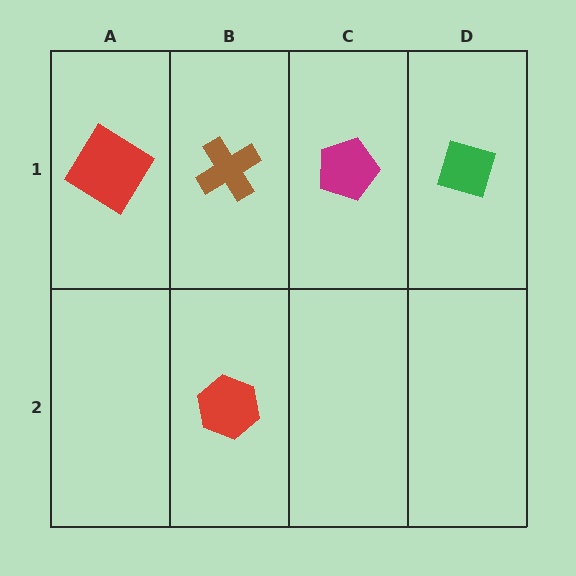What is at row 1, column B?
A brown cross.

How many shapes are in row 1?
4 shapes.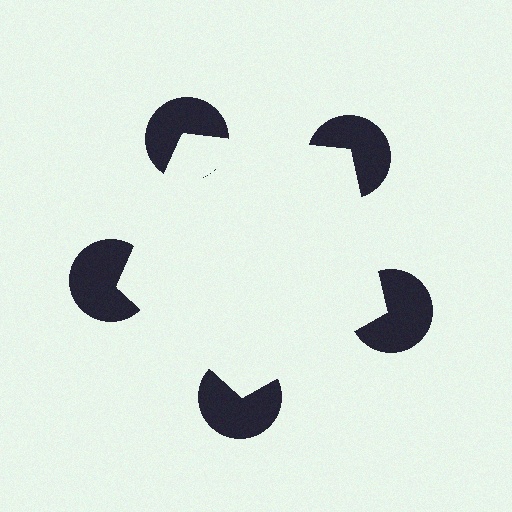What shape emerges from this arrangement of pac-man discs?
An illusory pentagon — its edges are inferred from the aligned wedge cuts in the pac-man discs, not physically drawn.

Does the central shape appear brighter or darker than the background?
It typically appears slightly brighter than the background, even though no actual brightness change is drawn.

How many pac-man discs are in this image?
There are 5 — one at each vertex of the illusory pentagon.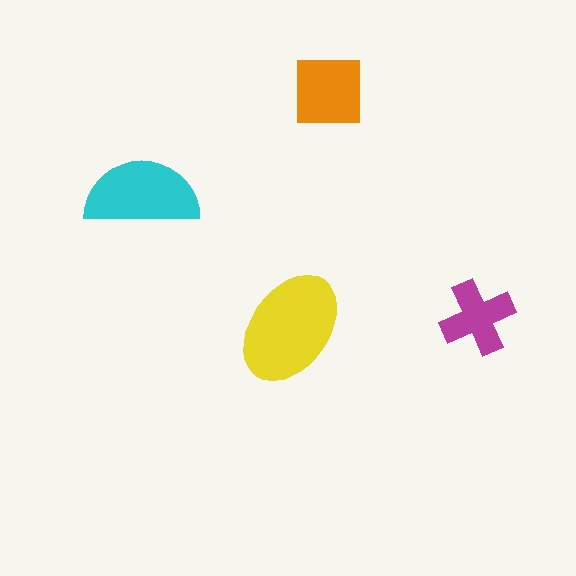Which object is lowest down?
The yellow ellipse is bottommost.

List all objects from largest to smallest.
The yellow ellipse, the cyan semicircle, the orange square, the magenta cross.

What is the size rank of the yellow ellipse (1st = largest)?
1st.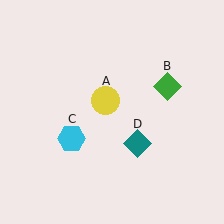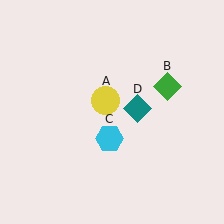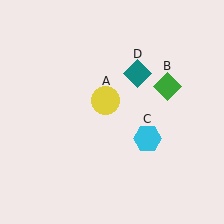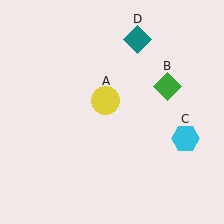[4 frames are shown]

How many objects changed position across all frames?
2 objects changed position: cyan hexagon (object C), teal diamond (object D).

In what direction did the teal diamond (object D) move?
The teal diamond (object D) moved up.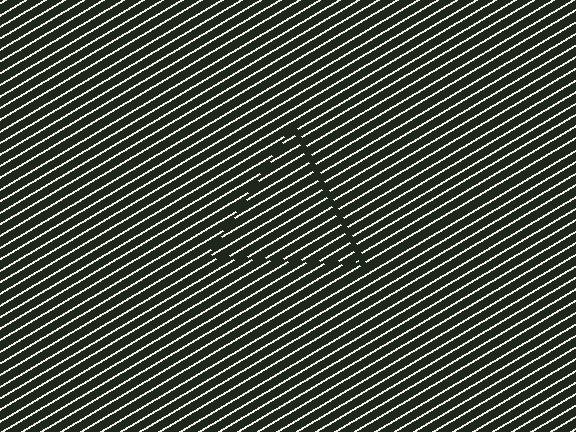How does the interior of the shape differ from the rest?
The interior of the shape contains the same grating, shifted by half a period — the contour is defined by the phase discontinuity where line-ends from the inner and outer gratings abut.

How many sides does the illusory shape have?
3 sides — the line-ends trace a triangle.